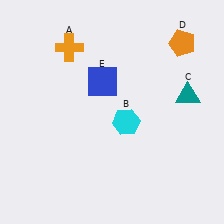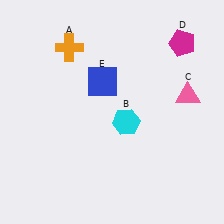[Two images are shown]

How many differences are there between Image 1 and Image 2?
There are 2 differences between the two images.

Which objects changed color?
C changed from teal to pink. D changed from orange to magenta.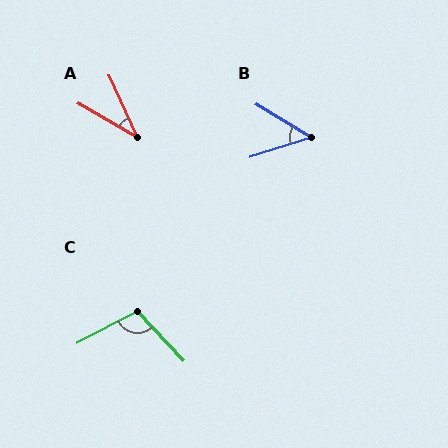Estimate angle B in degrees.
Approximately 49 degrees.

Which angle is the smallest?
A, at approximately 36 degrees.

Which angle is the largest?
C, at approximately 106 degrees.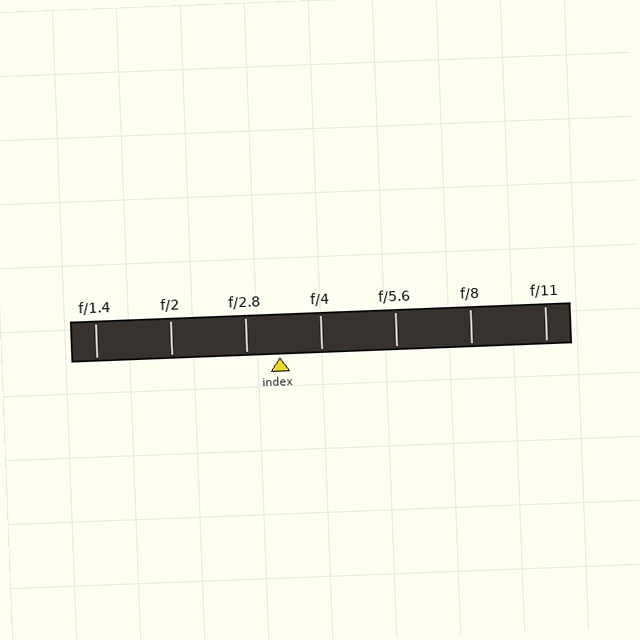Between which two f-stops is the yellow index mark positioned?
The index mark is between f/2.8 and f/4.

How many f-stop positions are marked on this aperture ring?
There are 7 f-stop positions marked.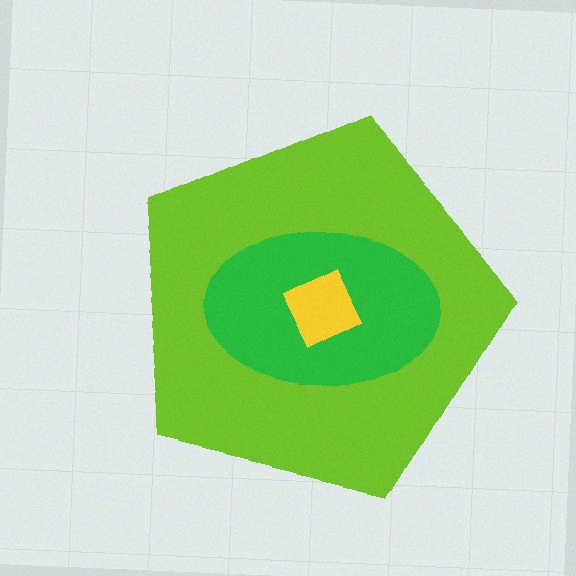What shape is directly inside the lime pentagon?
The green ellipse.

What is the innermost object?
The yellow square.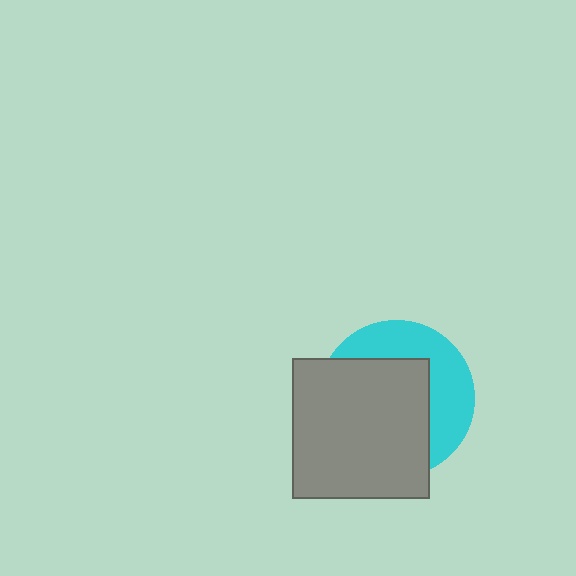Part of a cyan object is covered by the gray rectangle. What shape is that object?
It is a circle.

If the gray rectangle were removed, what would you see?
You would see the complete cyan circle.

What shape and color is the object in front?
The object in front is a gray rectangle.